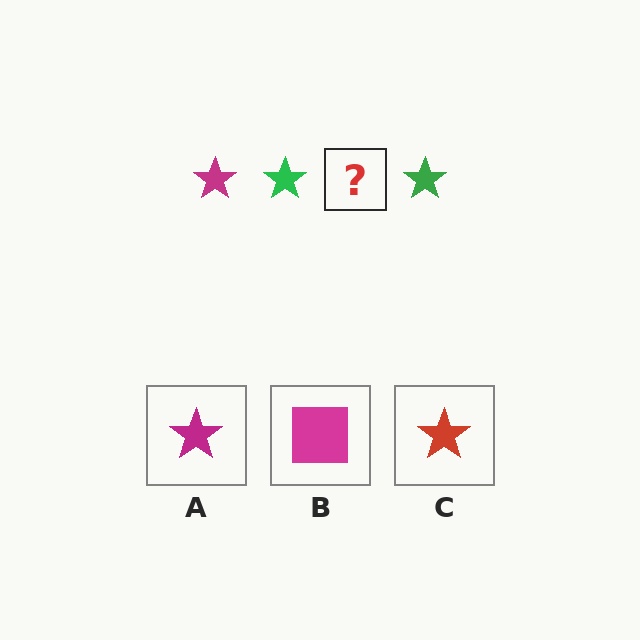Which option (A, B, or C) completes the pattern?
A.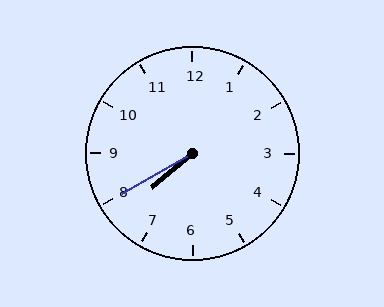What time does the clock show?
7:40.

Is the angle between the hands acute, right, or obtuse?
It is acute.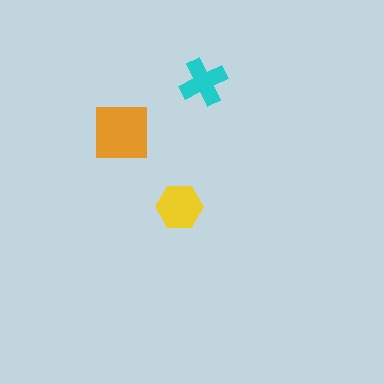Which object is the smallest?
The cyan cross.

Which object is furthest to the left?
The orange square is leftmost.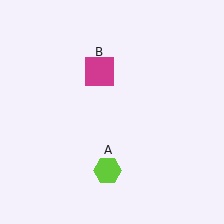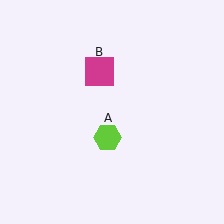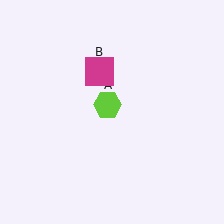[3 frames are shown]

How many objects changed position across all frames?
1 object changed position: lime hexagon (object A).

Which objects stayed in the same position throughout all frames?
Magenta square (object B) remained stationary.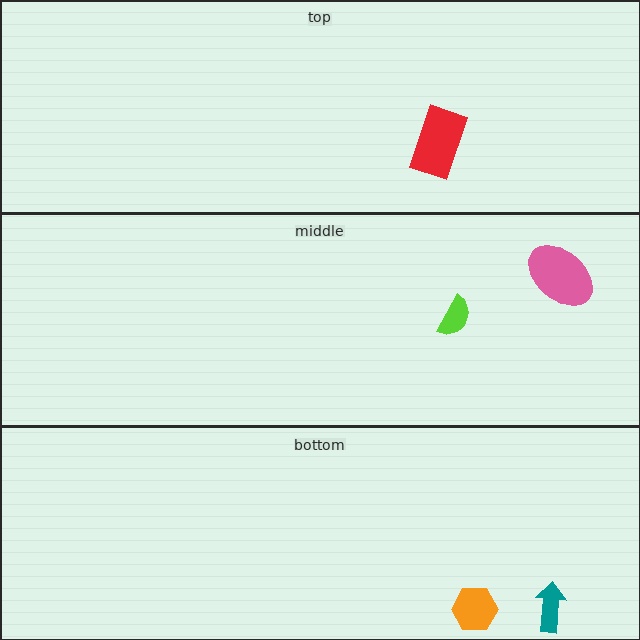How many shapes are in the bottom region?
2.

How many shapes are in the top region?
1.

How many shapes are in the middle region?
2.